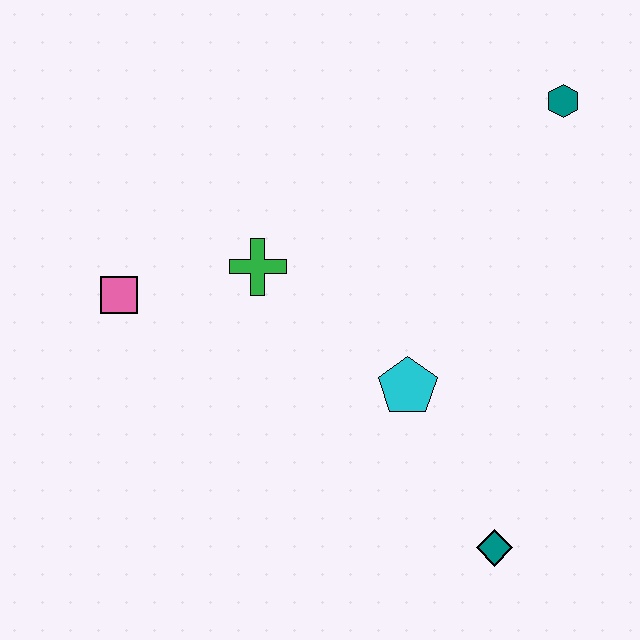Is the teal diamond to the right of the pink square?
Yes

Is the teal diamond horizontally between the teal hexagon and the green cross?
Yes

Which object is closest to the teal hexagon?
The cyan pentagon is closest to the teal hexagon.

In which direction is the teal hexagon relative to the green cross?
The teal hexagon is to the right of the green cross.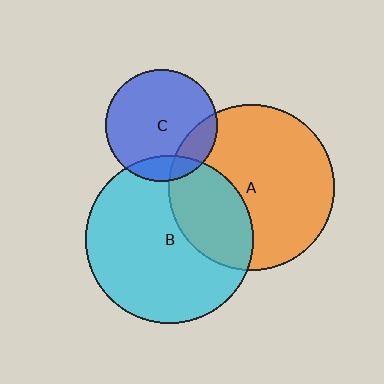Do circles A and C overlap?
Yes.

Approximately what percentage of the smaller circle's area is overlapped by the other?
Approximately 15%.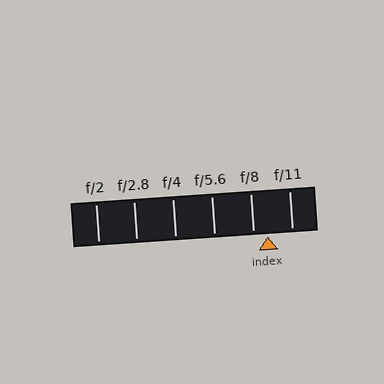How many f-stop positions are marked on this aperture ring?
There are 6 f-stop positions marked.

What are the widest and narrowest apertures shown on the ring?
The widest aperture shown is f/2 and the narrowest is f/11.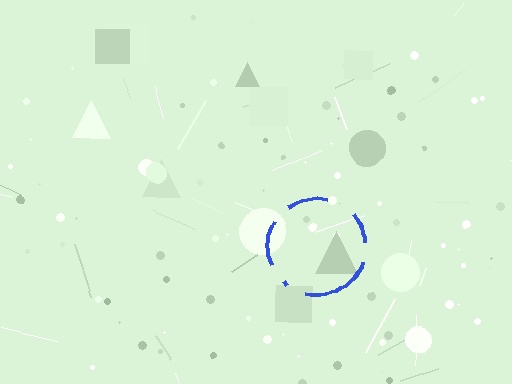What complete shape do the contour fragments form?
The contour fragments form a circle.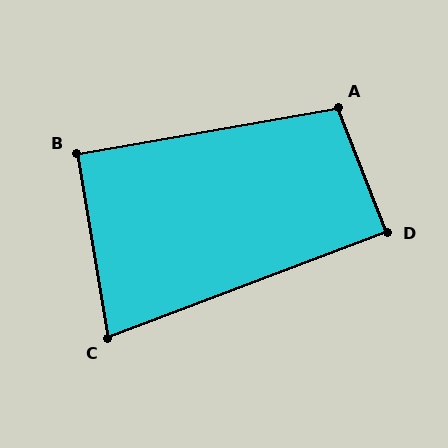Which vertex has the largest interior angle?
A, at approximately 101 degrees.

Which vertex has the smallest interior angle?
C, at approximately 79 degrees.